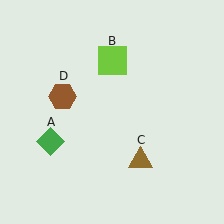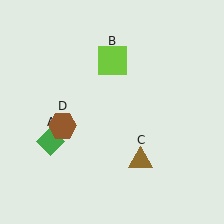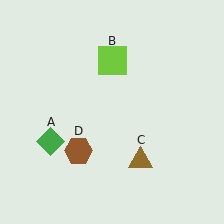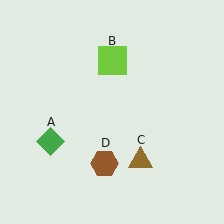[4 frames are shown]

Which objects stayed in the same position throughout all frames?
Green diamond (object A) and lime square (object B) and brown triangle (object C) remained stationary.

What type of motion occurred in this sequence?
The brown hexagon (object D) rotated counterclockwise around the center of the scene.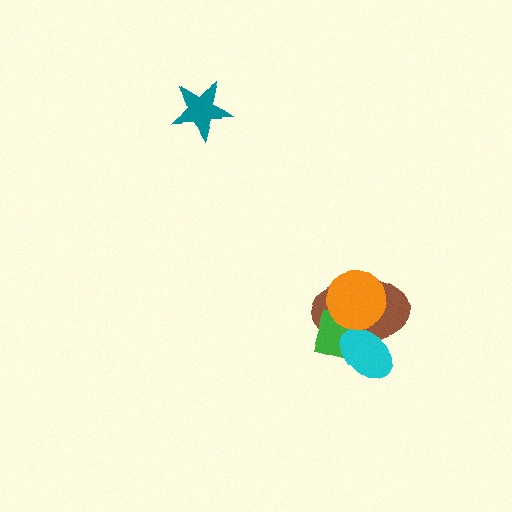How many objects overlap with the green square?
3 objects overlap with the green square.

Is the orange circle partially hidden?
No, no other shape covers it.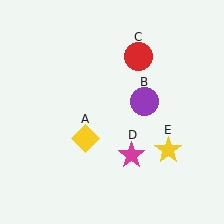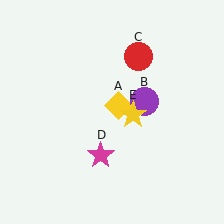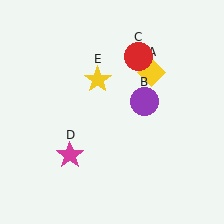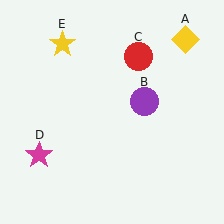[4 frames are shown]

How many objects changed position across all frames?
3 objects changed position: yellow diamond (object A), magenta star (object D), yellow star (object E).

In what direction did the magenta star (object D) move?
The magenta star (object D) moved left.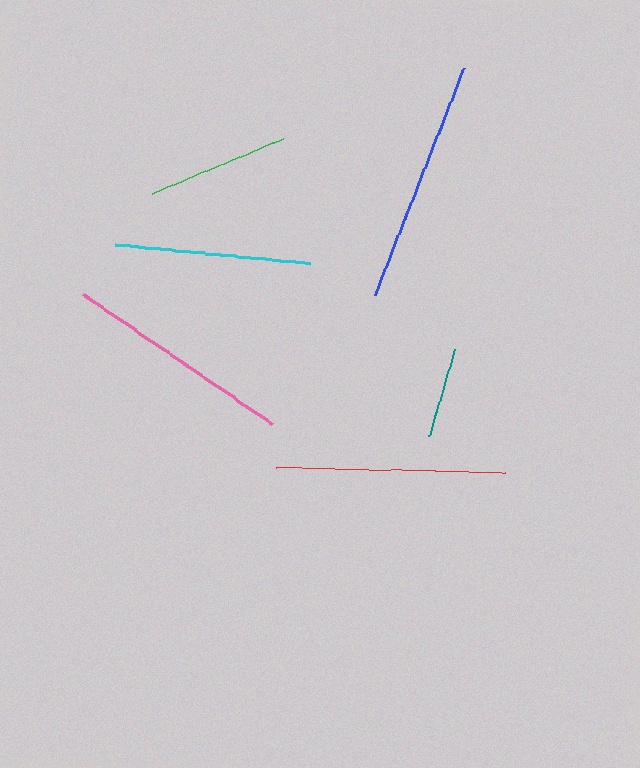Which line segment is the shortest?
The teal line is the shortest at approximately 90 pixels.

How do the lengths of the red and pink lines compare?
The red and pink lines are approximately the same length.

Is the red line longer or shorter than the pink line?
The red line is longer than the pink line.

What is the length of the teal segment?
The teal segment is approximately 90 pixels long.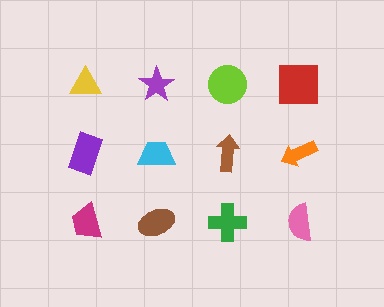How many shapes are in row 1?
4 shapes.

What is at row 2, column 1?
A purple rectangle.